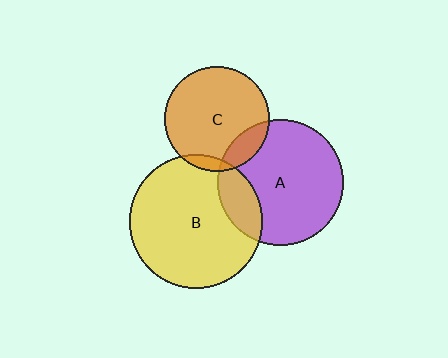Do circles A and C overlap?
Yes.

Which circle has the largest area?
Circle B (yellow).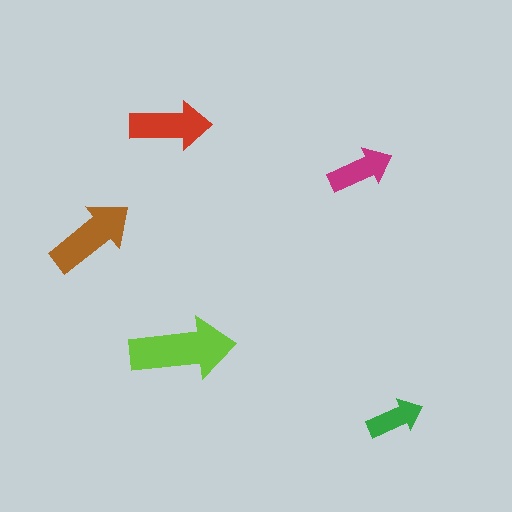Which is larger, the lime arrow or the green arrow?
The lime one.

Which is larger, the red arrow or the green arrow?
The red one.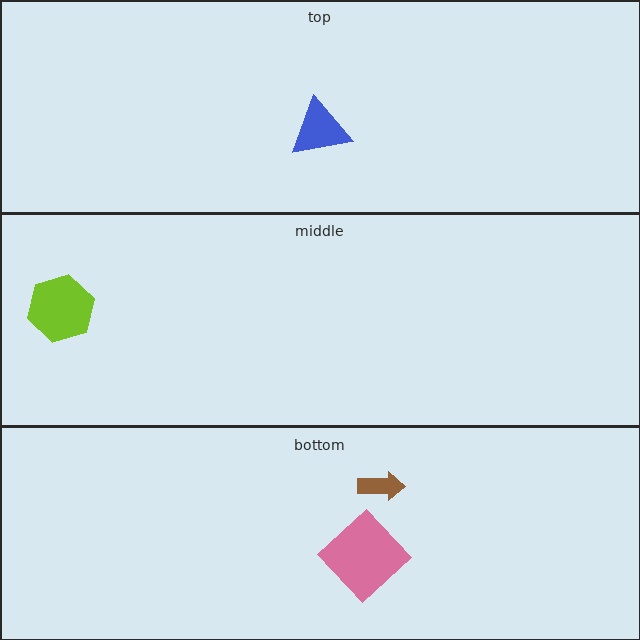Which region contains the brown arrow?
The bottom region.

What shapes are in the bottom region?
The pink diamond, the brown arrow.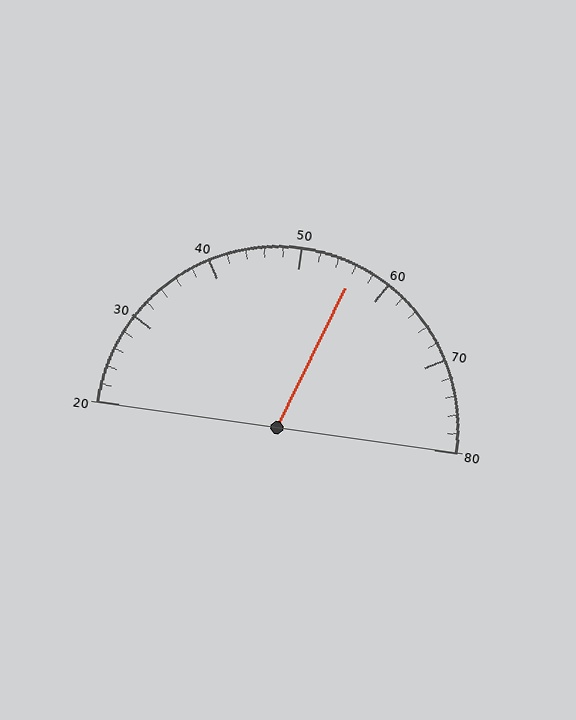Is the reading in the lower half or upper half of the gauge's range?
The reading is in the upper half of the range (20 to 80).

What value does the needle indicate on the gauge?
The needle indicates approximately 56.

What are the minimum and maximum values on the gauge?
The gauge ranges from 20 to 80.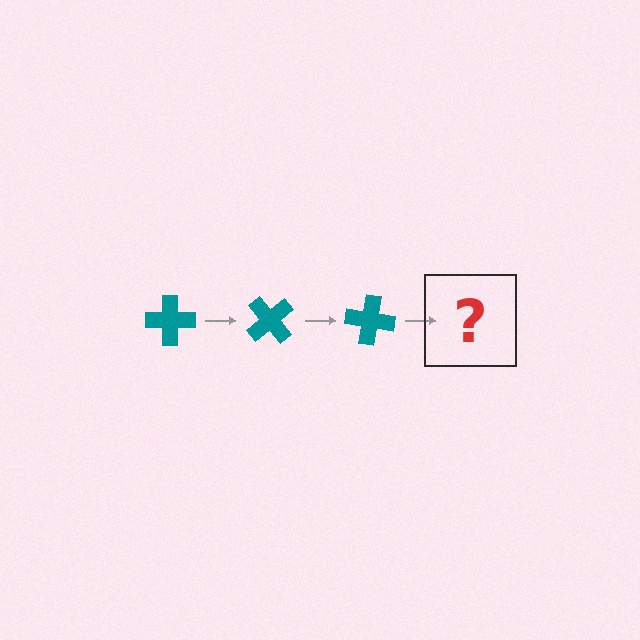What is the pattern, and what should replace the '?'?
The pattern is that the cross rotates 50 degrees each step. The '?' should be a teal cross rotated 150 degrees.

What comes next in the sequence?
The next element should be a teal cross rotated 150 degrees.